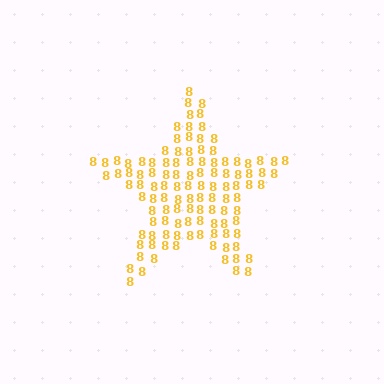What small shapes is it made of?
It is made of small digit 8's.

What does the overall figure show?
The overall figure shows a star.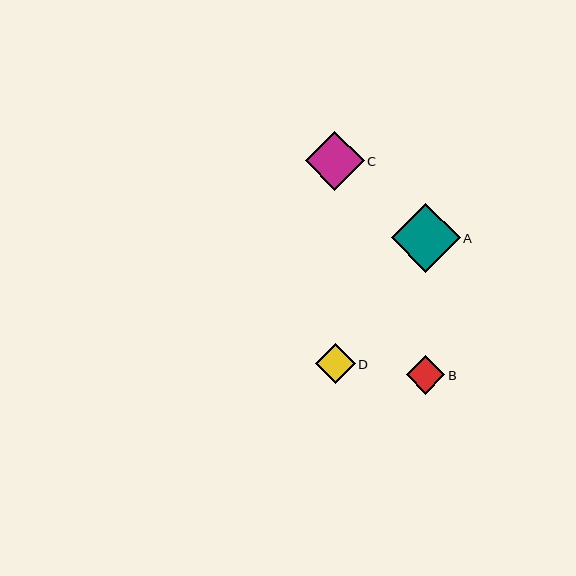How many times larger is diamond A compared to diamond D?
Diamond A is approximately 1.7 times the size of diamond D.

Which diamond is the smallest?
Diamond B is the smallest with a size of approximately 39 pixels.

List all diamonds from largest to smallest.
From largest to smallest: A, C, D, B.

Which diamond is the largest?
Diamond A is the largest with a size of approximately 69 pixels.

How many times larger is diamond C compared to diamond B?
Diamond C is approximately 1.5 times the size of diamond B.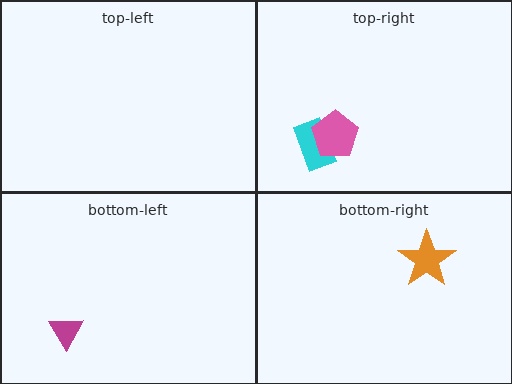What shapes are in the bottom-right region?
The orange star.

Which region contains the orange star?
The bottom-right region.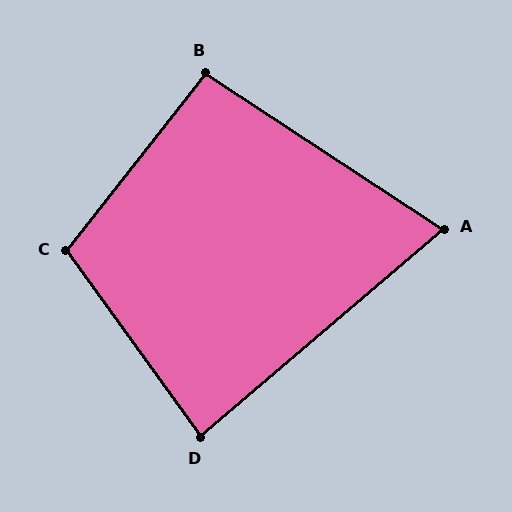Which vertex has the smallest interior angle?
A, at approximately 74 degrees.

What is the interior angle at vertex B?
Approximately 95 degrees (approximately right).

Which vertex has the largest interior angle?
C, at approximately 106 degrees.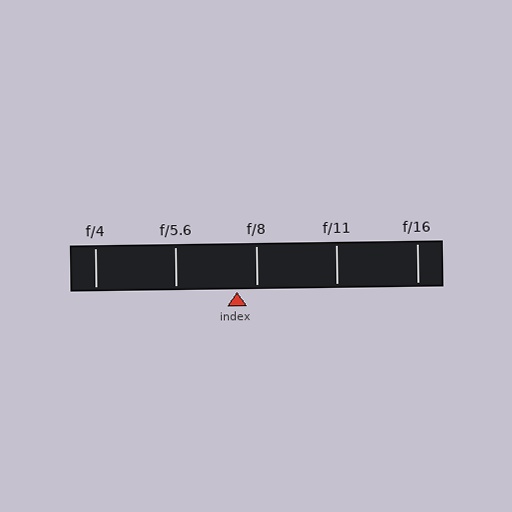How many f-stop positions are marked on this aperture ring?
There are 5 f-stop positions marked.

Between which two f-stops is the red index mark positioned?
The index mark is between f/5.6 and f/8.